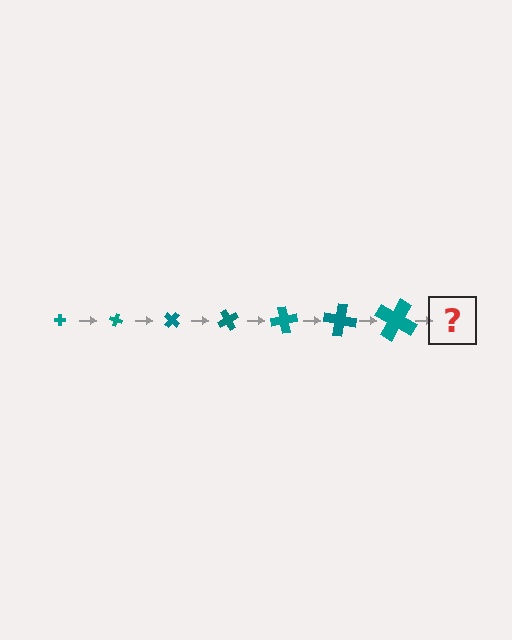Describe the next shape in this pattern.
It should be a cross, larger than the previous one and rotated 140 degrees from the start.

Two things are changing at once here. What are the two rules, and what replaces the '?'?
The two rules are that the cross grows larger each step and it rotates 20 degrees each step. The '?' should be a cross, larger than the previous one and rotated 140 degrees from the start.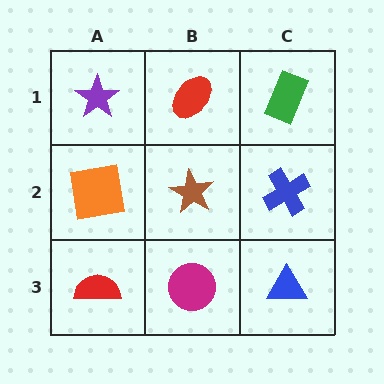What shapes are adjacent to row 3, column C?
A blue cross (row 2, column C), a magenta circle (row 3, column B).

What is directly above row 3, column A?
An orange square.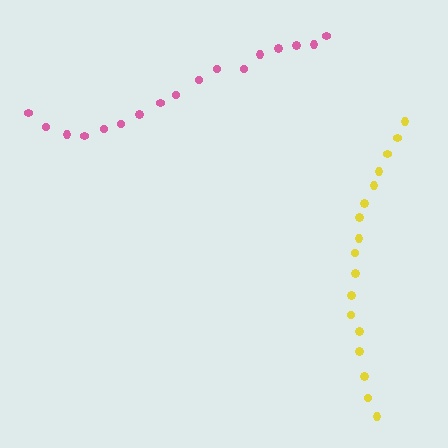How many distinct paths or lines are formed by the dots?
There are 2 distinct paths.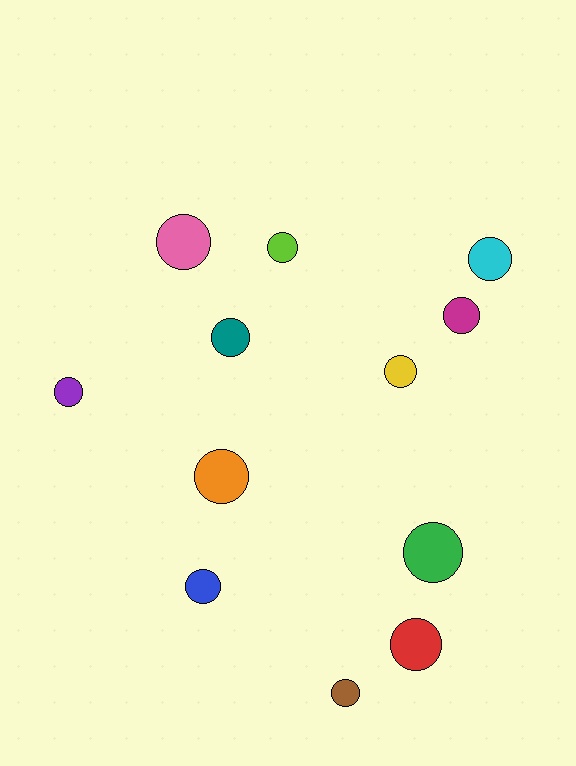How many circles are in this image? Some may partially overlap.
There are 12 circles.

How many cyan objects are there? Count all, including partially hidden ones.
There is 1 cyan object.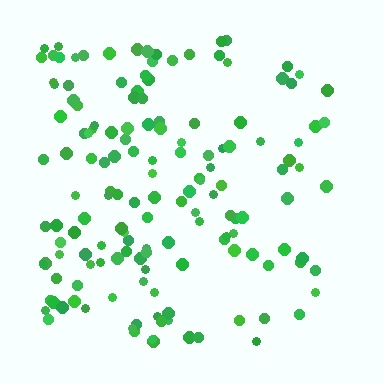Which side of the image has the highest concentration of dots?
The left.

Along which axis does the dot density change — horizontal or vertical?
Horizontal.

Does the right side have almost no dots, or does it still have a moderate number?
Still a moderate number, just noticeably fewer than the left.